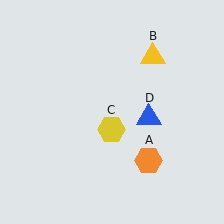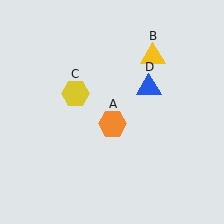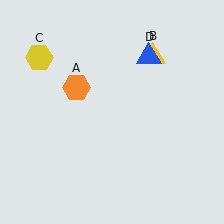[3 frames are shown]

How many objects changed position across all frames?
3 objects changed position: orange hexagon (object A), yellow hexagon (object C), blue triangle (object D).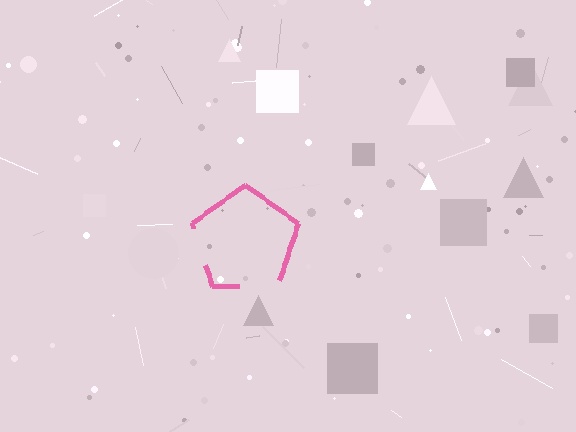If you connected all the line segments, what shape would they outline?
They would outline a pentagon.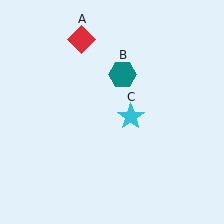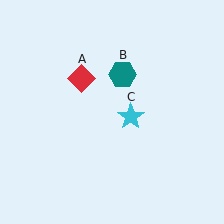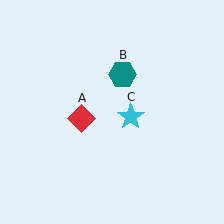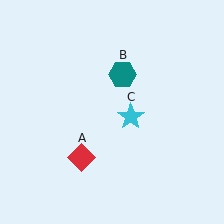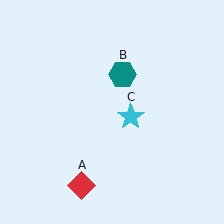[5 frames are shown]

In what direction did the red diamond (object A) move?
The red diamond (object A) moved down.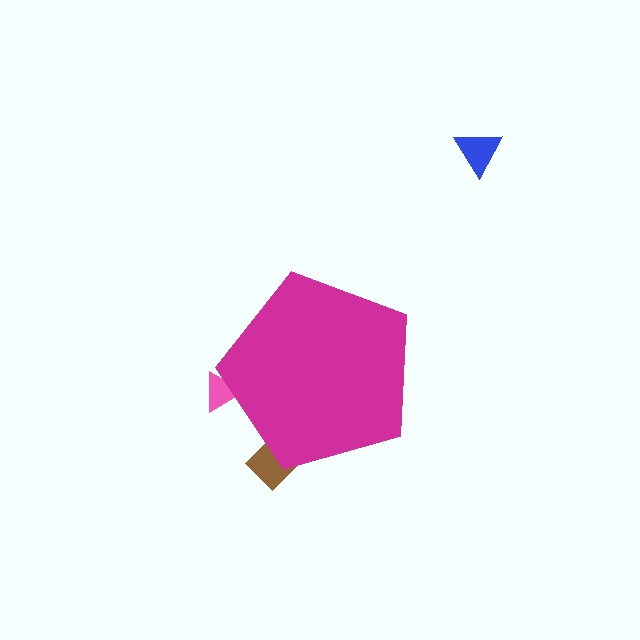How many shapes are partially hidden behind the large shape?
2 shapes are partially hidden.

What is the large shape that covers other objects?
A magenta pentagon.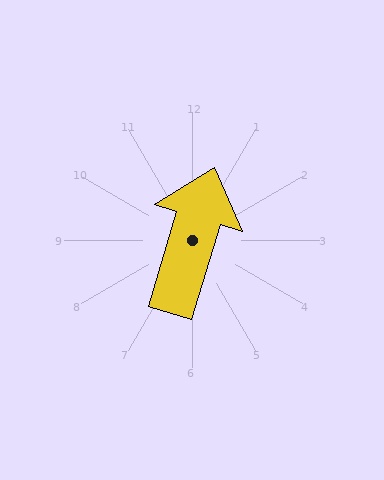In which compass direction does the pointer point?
North.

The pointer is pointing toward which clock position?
Roughly 1 o'clock.